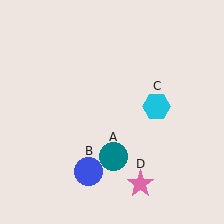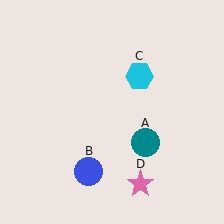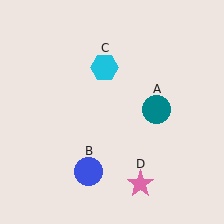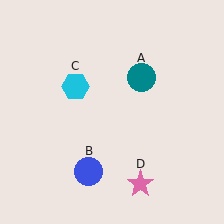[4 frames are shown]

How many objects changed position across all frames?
2 objects changed position: teal circle (object A), cyan hexagon (object C).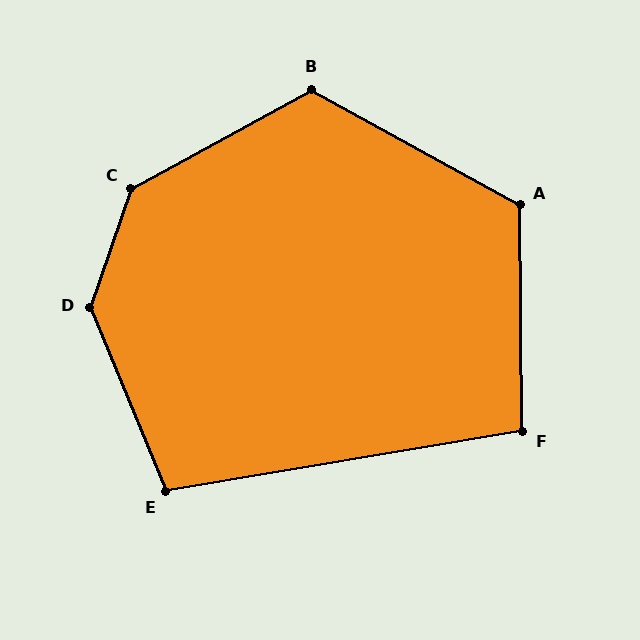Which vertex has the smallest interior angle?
F, at approximately 99 degrees.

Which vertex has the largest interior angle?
D, at approximately 139 degrees.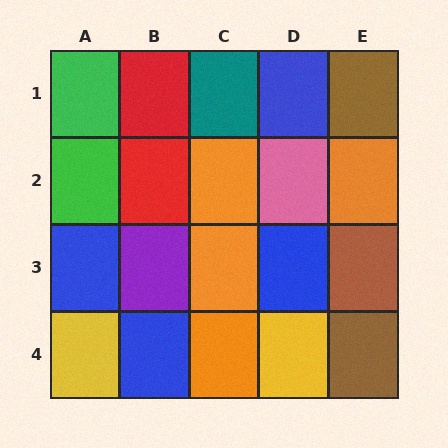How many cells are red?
2 cells are red.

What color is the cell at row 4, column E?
Brown.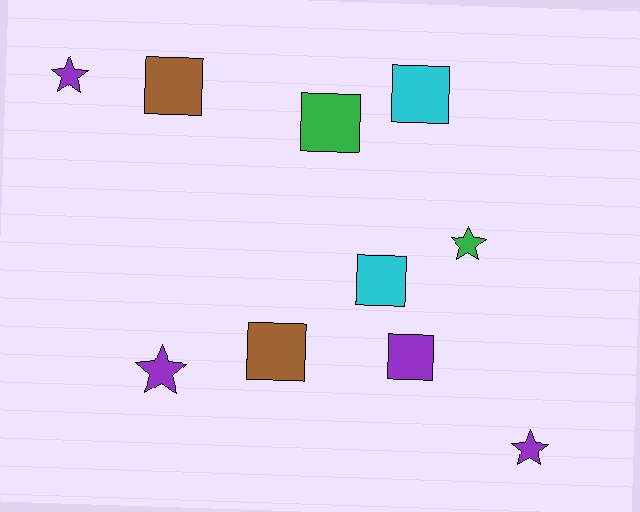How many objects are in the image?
There are 10 objects.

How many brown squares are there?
There are 2 brown squares.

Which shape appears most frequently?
Square, with 6 objects.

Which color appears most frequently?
Purple, with 4 objects.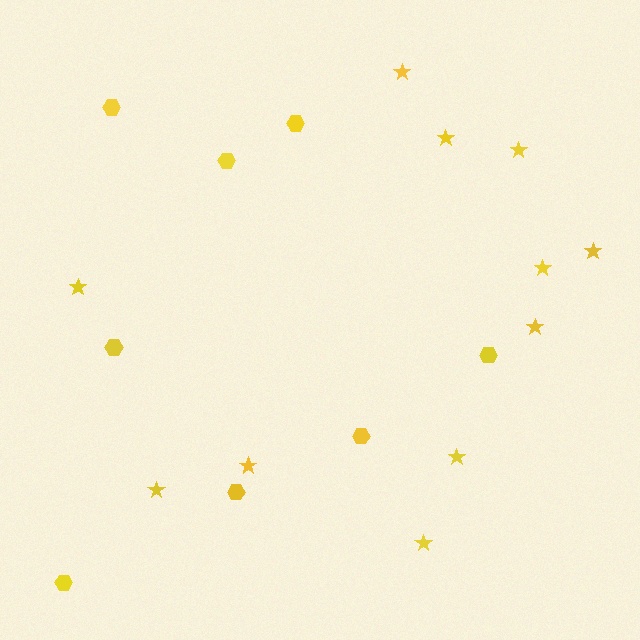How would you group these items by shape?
There are 2 groups: one group of stars (11) and one group of hexagons (8).